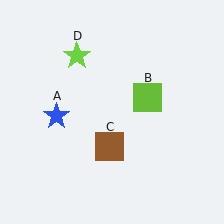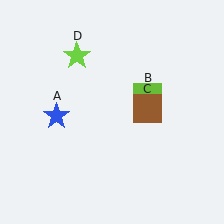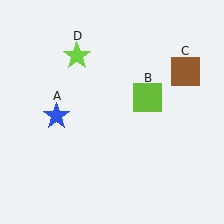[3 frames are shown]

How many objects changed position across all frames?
1 object changed position: brown square (object C).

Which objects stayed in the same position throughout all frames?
Blue star (object A) and lime square (object B) and lime star (object D) remained stationary.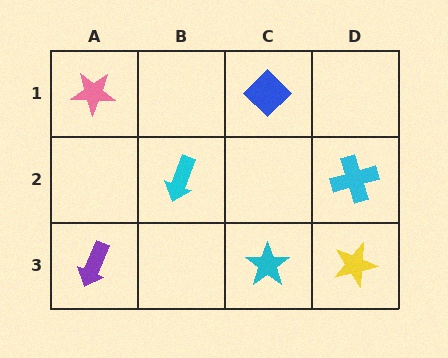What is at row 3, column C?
A cyan star.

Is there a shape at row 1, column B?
No, that cell is empty.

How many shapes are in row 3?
3 shapes.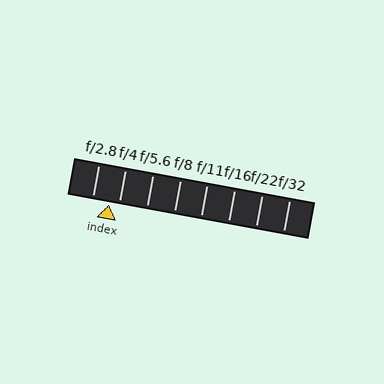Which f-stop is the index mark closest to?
The index mark is closest to f/4.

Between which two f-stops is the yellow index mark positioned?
The index mark is between f/2.8 and f/4.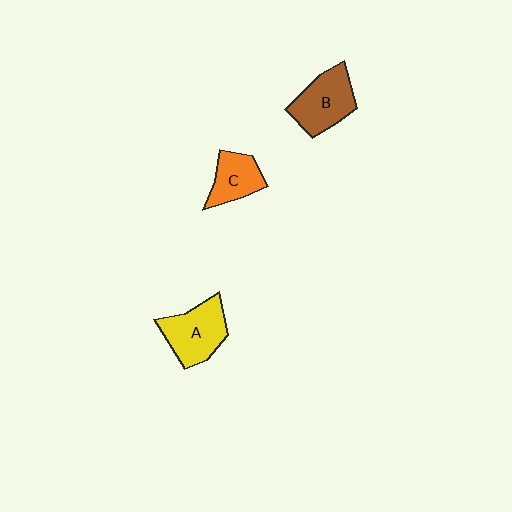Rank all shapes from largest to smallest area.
From largest to smallest: A (yellow), B (brown), C (orange).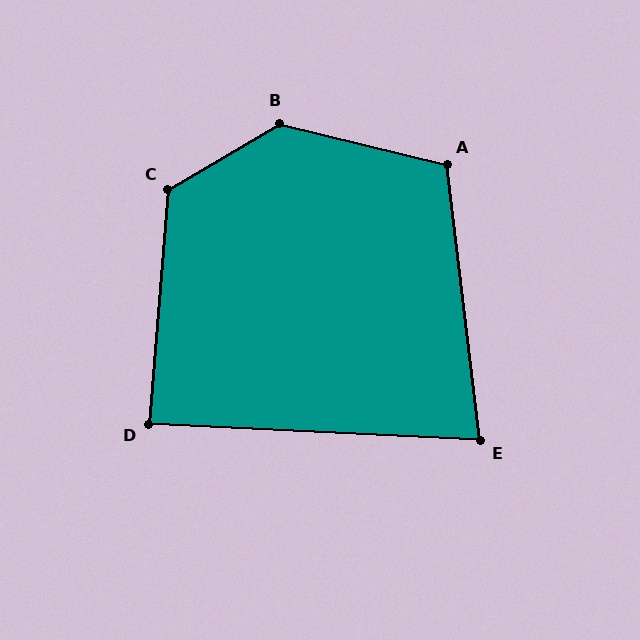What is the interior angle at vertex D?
Approximately 88 degrees (approximately right).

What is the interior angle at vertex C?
Approximately 125 degrees (obtuse).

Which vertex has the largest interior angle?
B, at approximately 136 degrees.